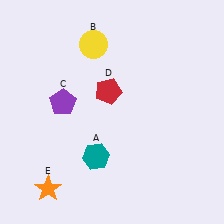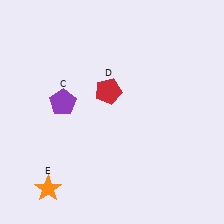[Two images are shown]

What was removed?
The yellow circle (B), the teal hexagon (A) were removed in Image 2.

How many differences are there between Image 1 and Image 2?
There are 2 differences between the two images.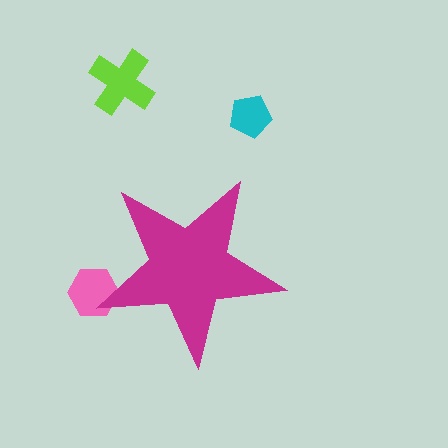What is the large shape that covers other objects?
A magenta star.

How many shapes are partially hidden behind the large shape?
1 shape is partially hidden.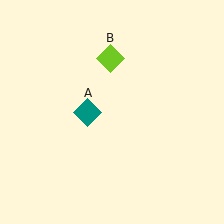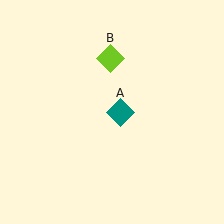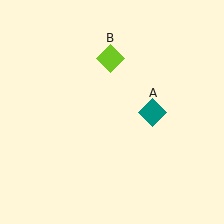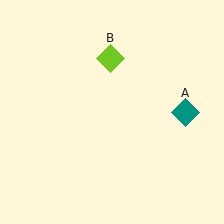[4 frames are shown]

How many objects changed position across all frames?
1 object changed position: teal diamond (object A).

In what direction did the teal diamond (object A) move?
The teal diamond (object A) moved right.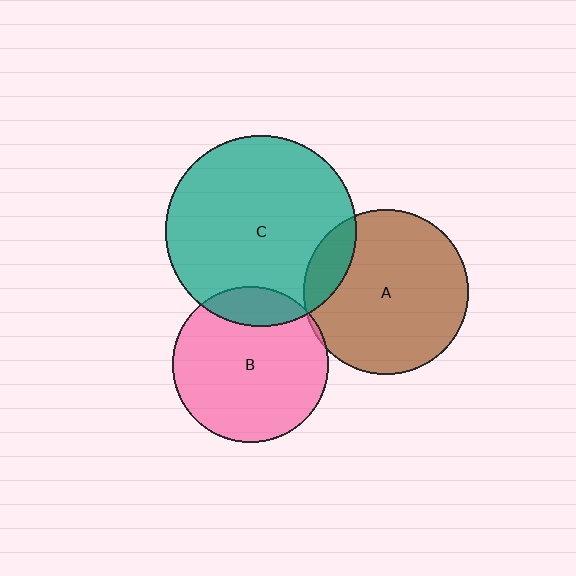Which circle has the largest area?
Circle C (teal).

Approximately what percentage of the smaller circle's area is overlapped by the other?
Approximately 15%.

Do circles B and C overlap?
Yes.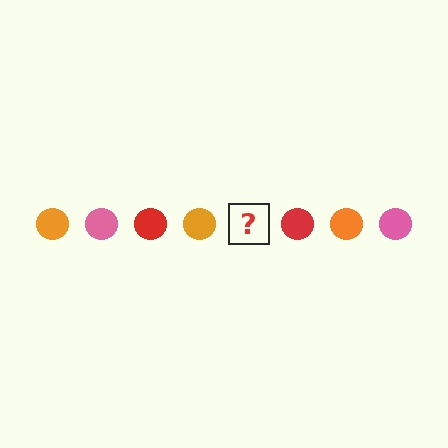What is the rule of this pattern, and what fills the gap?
The rule is that the pattern cycles through orange, pink, red circles. The gap should be filled with a pink circle.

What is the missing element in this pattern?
The missing element is a pink circle.